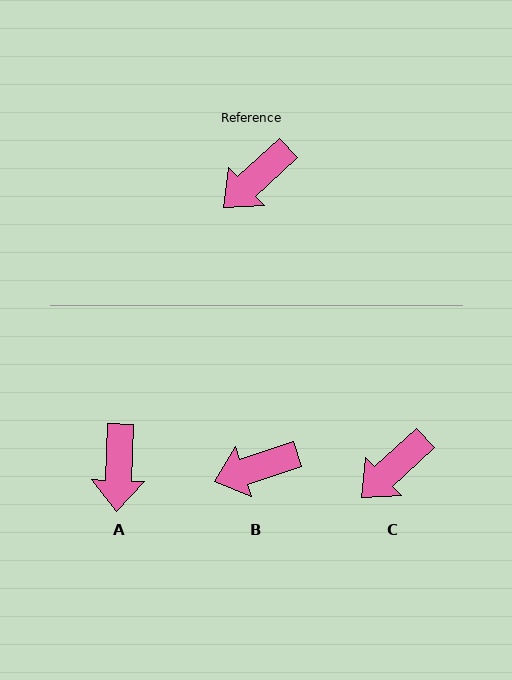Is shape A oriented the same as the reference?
No, it is off by about 45 degrees.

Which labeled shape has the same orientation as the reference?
C.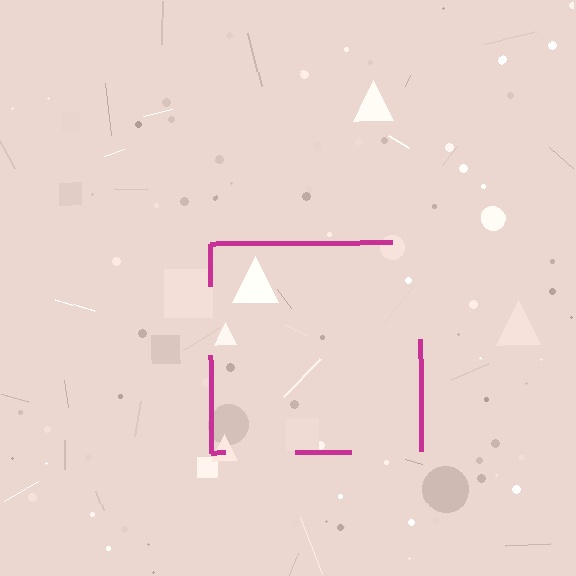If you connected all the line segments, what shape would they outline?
They would outline a square.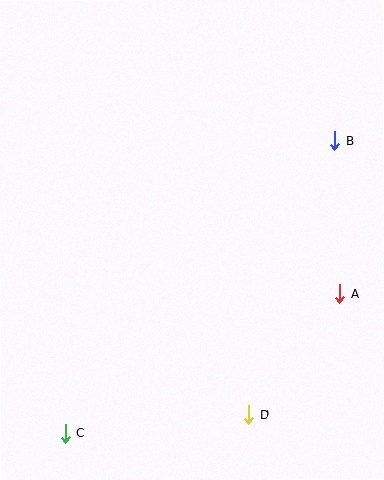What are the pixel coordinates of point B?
Point B is at (335, 141).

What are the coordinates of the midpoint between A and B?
The midpoint between A and B is at (338, 217).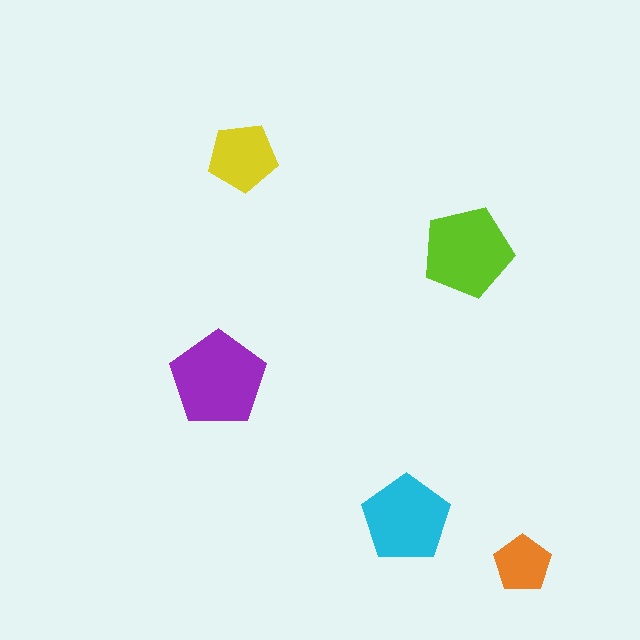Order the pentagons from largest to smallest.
the purple one, the lime one, the cyan one, the yellow one, the orange one.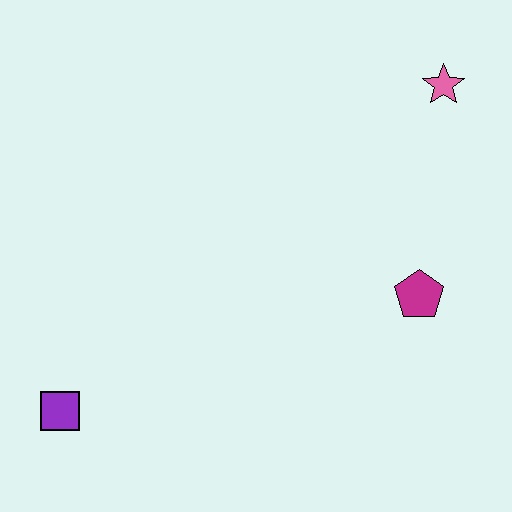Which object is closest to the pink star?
The magenta pentagon is closest to the pink star.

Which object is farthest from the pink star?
The purple square is farthest from the pink star.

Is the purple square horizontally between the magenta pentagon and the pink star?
No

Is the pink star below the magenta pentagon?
No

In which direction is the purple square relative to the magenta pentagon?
The purple square is to the left of the magenta pentagon.